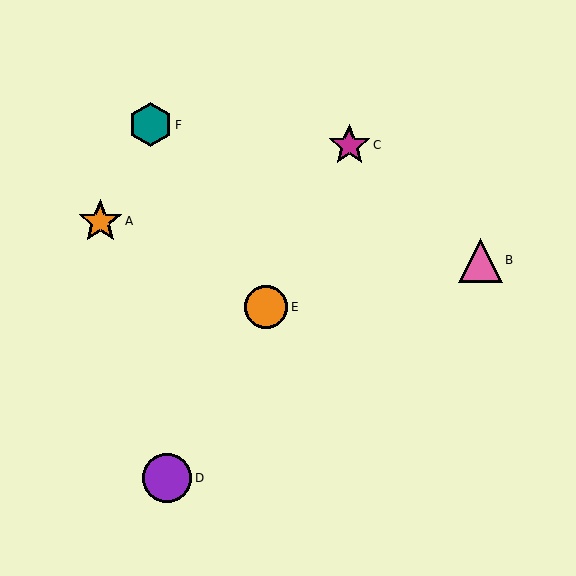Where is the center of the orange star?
The center of the orange star is at (100, 221).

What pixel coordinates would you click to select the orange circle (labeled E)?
Click at (266, 307) to select the orange circle E.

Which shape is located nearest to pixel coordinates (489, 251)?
The pink triangle (labeled B) at (480, 260) is nearest to that location.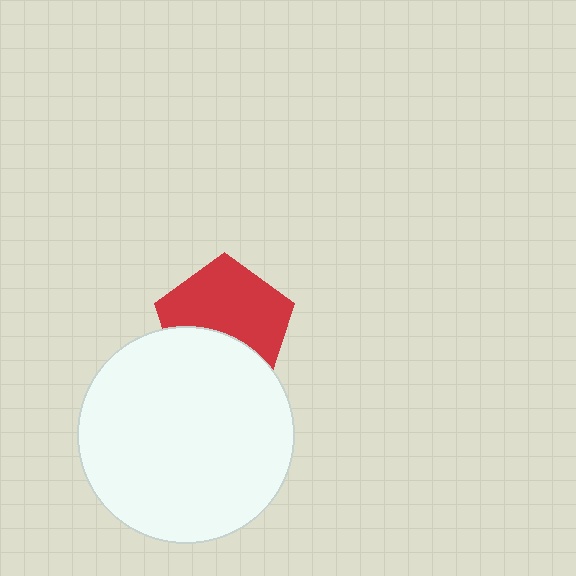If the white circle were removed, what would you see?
You would see the complete red pentagon.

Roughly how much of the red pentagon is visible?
About half of it is visible (roughly 62%).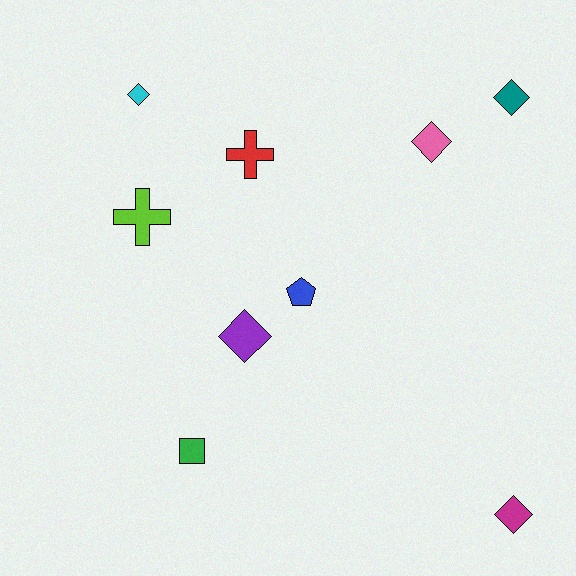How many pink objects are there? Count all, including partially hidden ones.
There is 1 pink object.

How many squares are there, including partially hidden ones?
There is 1 square.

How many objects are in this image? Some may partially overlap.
There are 9 objects.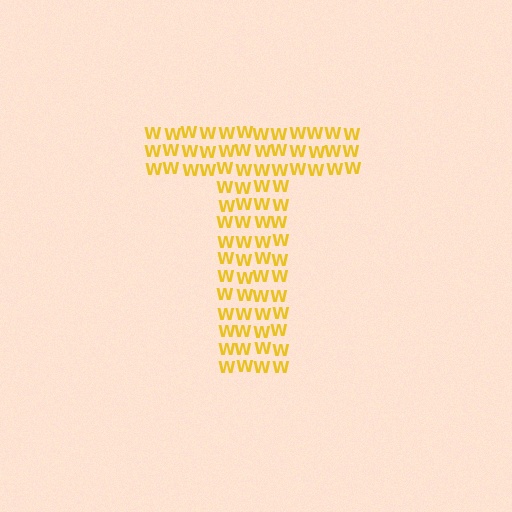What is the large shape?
The large shape is the letter T.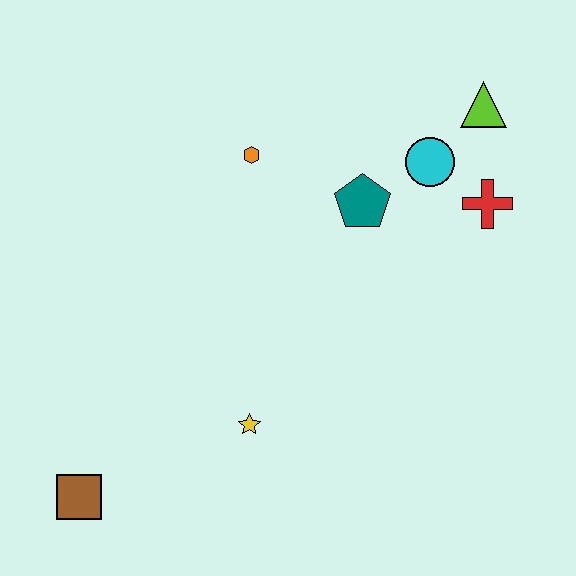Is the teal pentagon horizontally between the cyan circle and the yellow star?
Yes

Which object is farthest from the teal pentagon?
The brown square is farthest from the teal pentagon.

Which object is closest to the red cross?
The cyan circle is closest to the red cross.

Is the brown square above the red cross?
No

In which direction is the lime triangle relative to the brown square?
The lime triangle is to the right of the brown square.